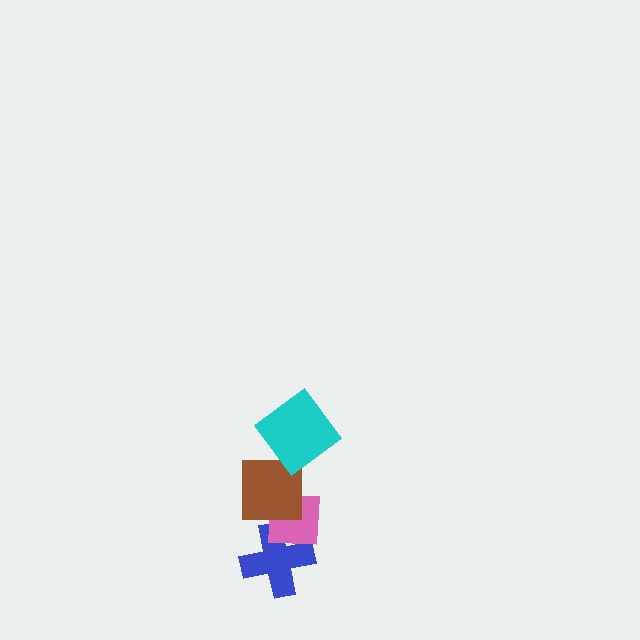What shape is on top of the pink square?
The brown square is on top of the pink square.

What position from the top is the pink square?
The pink square is 3rd from the top.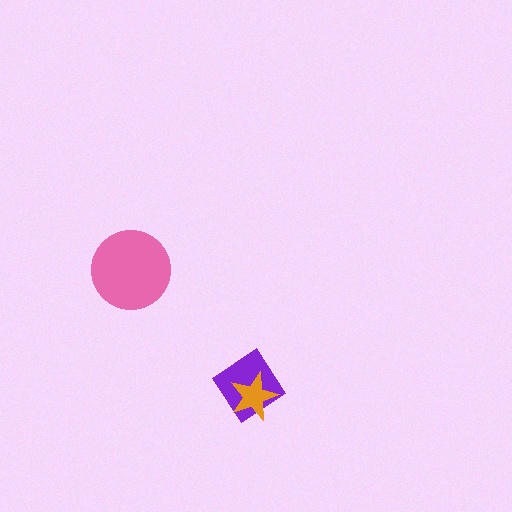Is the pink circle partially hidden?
No, no other shape covers it.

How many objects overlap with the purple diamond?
1 object overlaps with the purple diamond.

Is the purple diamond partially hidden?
Yes, it is partially covered by another shape.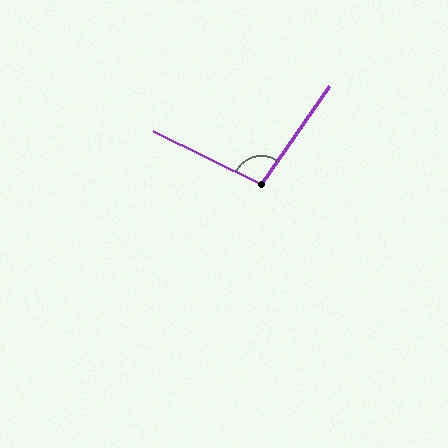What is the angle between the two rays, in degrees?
Approximately 99 degrees.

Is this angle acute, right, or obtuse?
It is obtuse.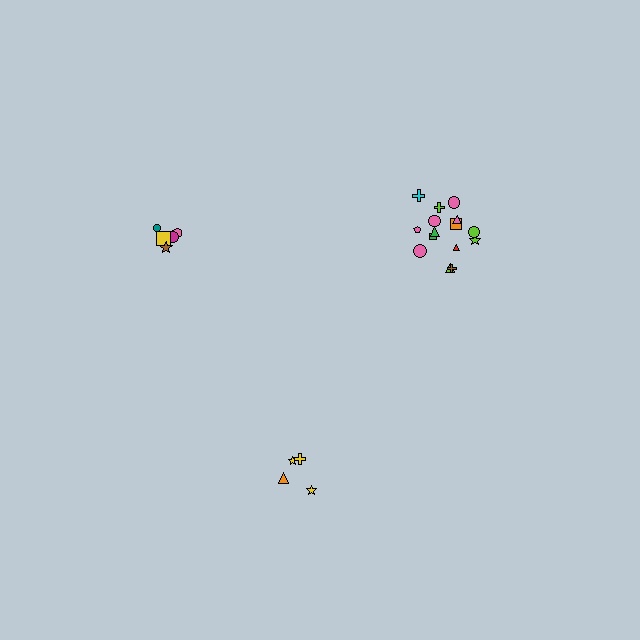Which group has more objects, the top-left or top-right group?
The top-right group.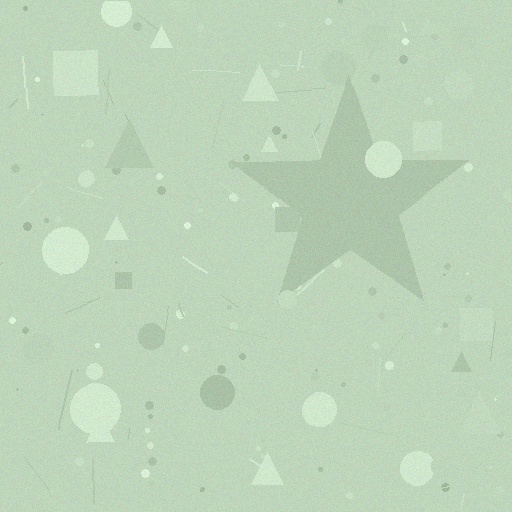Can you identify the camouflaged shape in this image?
The camouflaged shape is a star.